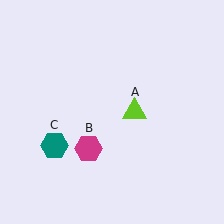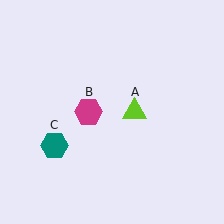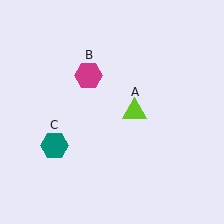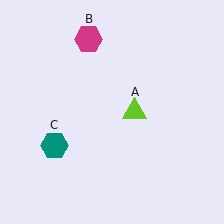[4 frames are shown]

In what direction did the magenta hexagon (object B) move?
The magenta hexagon (object B) moved up.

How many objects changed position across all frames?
1 object changed position: magenta hexagon (object B).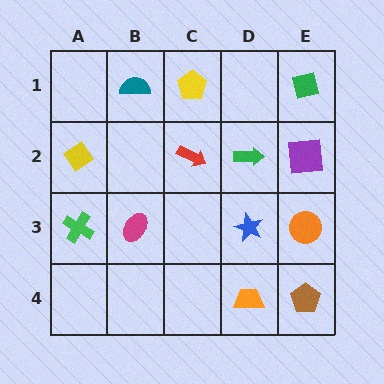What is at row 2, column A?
A yellow diamond.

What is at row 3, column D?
A blue star.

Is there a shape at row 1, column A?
No, that cell is empty.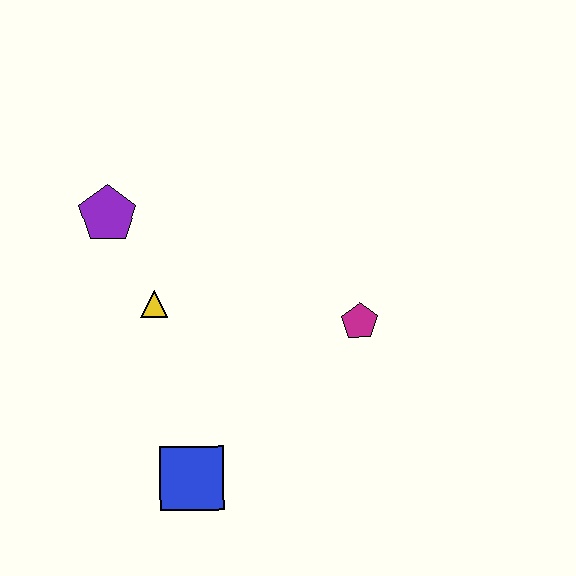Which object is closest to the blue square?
The yellow triangle is closest to the blue square.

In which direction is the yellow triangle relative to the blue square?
The yellow triangle is above the blue square.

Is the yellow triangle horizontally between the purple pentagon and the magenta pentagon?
Yes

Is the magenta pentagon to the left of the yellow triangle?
No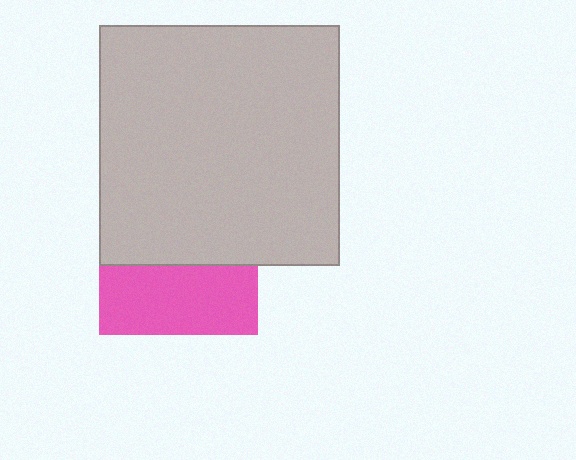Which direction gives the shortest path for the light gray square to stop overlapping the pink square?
Moving up gives the shortest separation.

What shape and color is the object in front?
The object in front is a light gray square.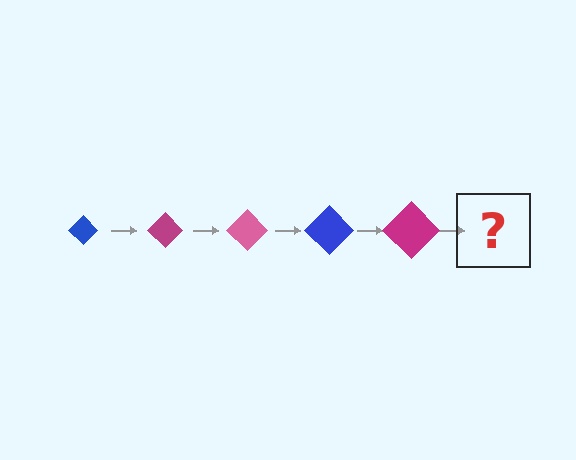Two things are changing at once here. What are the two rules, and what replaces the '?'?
The two rules are that the diamond grows larger each step and the color cycles through blue, magenta, and pink. The '?' should be a pink diamond, larger than the previous one.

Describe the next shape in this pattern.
It should be a pink diamond, larger than the previous one.